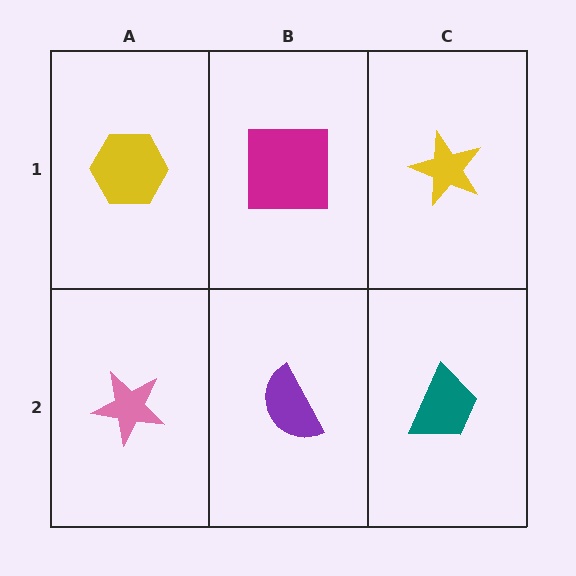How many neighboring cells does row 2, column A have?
2.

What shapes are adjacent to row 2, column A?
A yellow hexagon (row 1, column A), a purple semicircle (row 2, column B).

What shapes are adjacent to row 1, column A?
A pink star (row 2, column A), a magenta square (row 1, column B).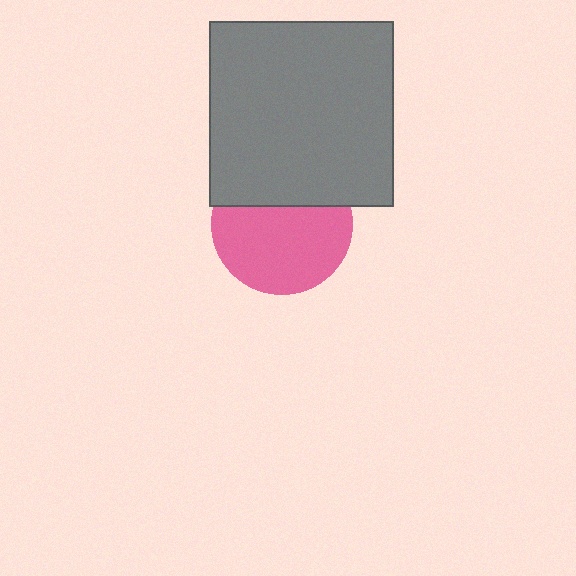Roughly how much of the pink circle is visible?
About half of it is visible (roughly 65%).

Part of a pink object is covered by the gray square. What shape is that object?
It is a circle.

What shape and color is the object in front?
The object in front is a gray square.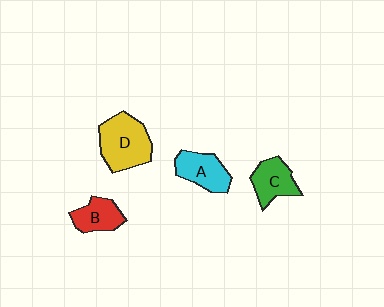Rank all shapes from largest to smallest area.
From largest to smallest: D (yellow), A (cyan), C (green), B (red).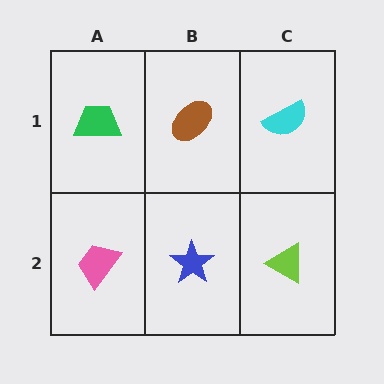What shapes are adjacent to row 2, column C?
A cyan semicircle (row 1, column C), a blue star (row 2, column B).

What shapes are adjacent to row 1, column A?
A pink trapezoid (row 2, column A), a brown ellipse (row 1, column B).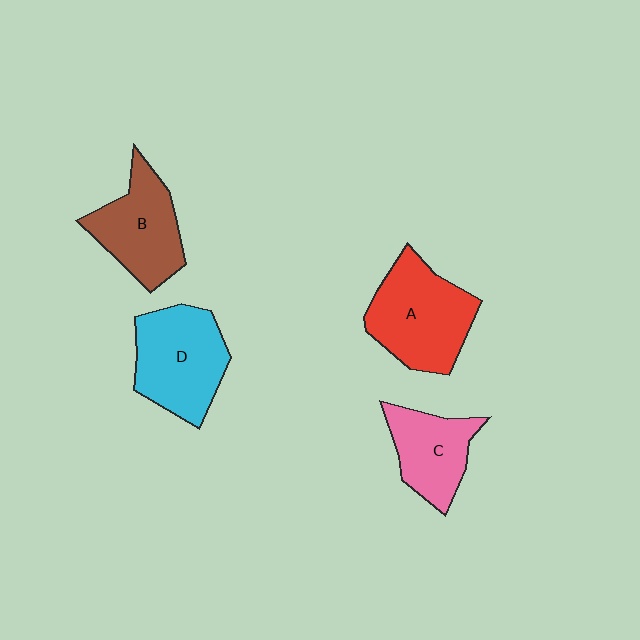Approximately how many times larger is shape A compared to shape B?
Approximately 1.2 times.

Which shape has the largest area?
Shape A (red).